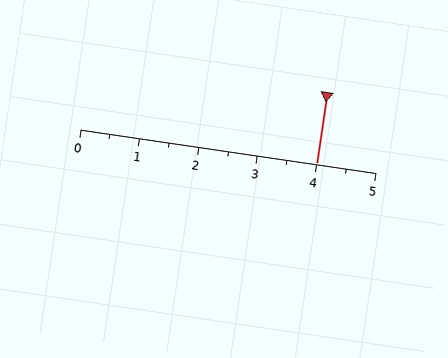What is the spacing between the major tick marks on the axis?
The major ticks are spaced 1 apart.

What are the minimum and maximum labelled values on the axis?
The axis runs from 0 to 5.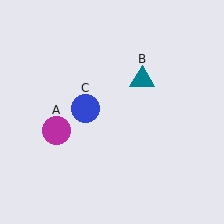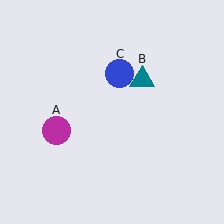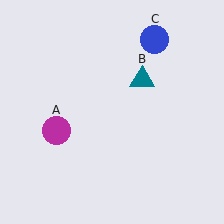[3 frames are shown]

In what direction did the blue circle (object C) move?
The blue circle (object C) moved up and to the right.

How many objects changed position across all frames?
1 object changed position: blue circle (object C).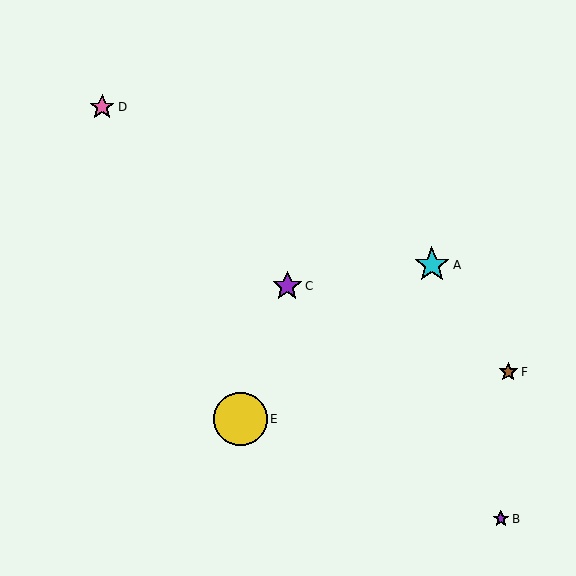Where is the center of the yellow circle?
The center of the yellow circle is at (240, 419).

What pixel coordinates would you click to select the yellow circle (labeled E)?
Click at (240, 419) to select the yellow circle E.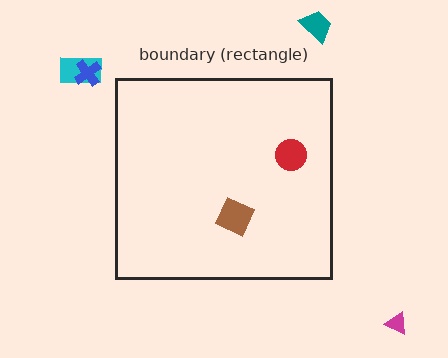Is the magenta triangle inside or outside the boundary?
Outside.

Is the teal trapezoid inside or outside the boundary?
Outside.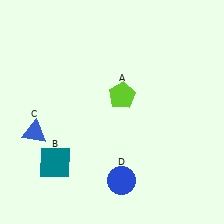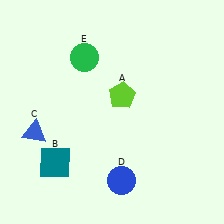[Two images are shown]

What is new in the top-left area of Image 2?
A green circle (E) was added in the top-left area of Image 2.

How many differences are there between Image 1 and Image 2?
There is 1 difference between the two images.